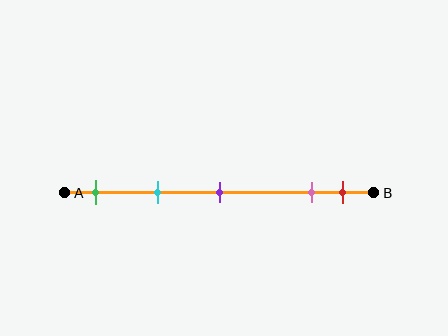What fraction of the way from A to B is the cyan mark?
The cyan mark is approximately 30% (0.3) of the way from A to B.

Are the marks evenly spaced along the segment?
No, the marks are not evenly spaced.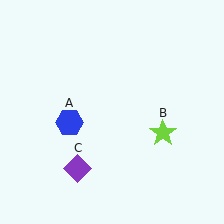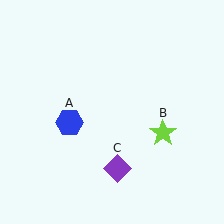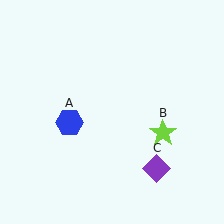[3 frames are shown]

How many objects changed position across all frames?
1 object changed position: purple diamond (object C).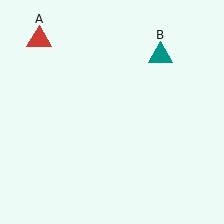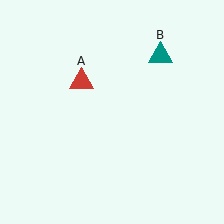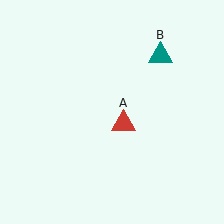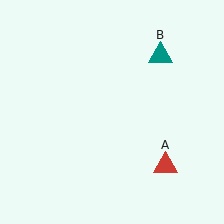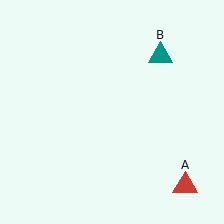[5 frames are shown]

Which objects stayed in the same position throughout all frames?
Teal triangle (object B) remained stationary.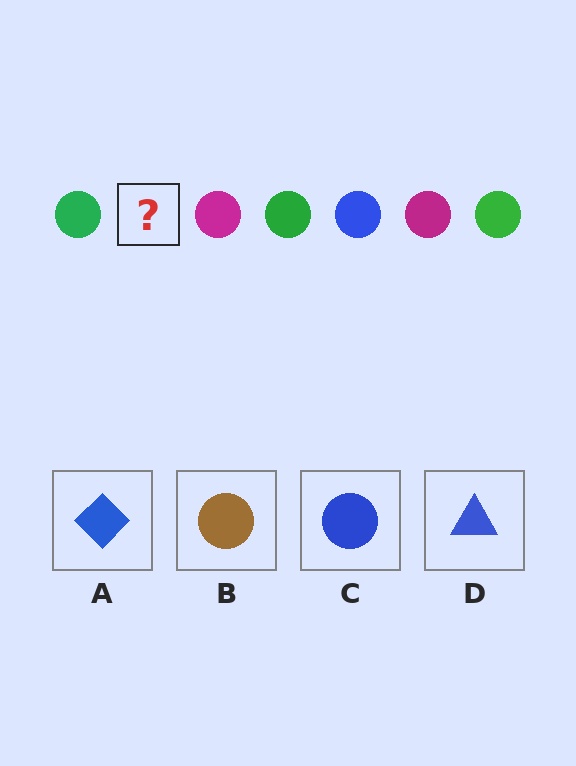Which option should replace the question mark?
Option C.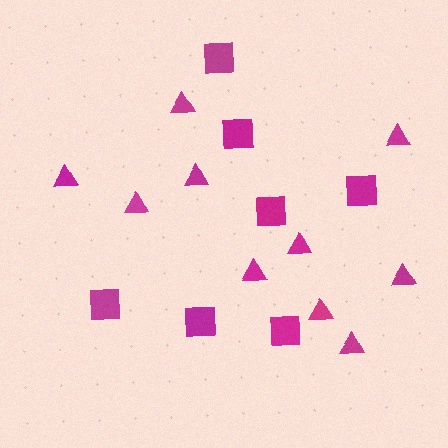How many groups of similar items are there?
There are 2 groups: one group of triangles (10) and one group of squares (7).